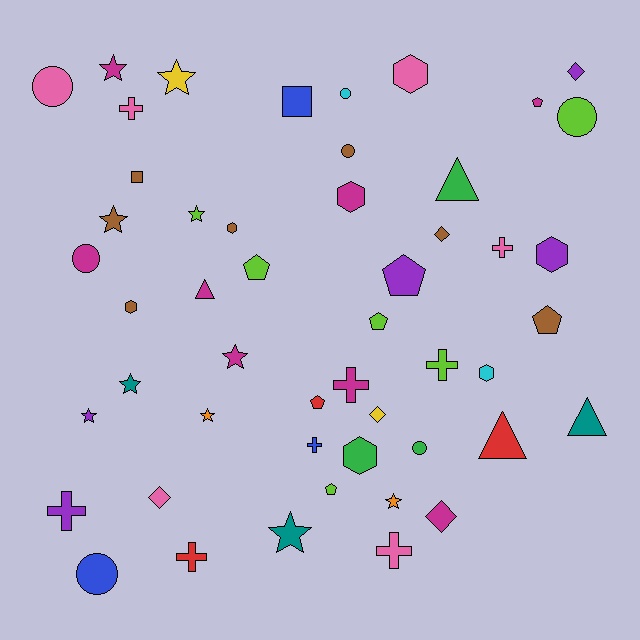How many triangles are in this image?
There are 4 triangles.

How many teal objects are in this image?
There are 3 teal objects.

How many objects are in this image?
There are 50 objects.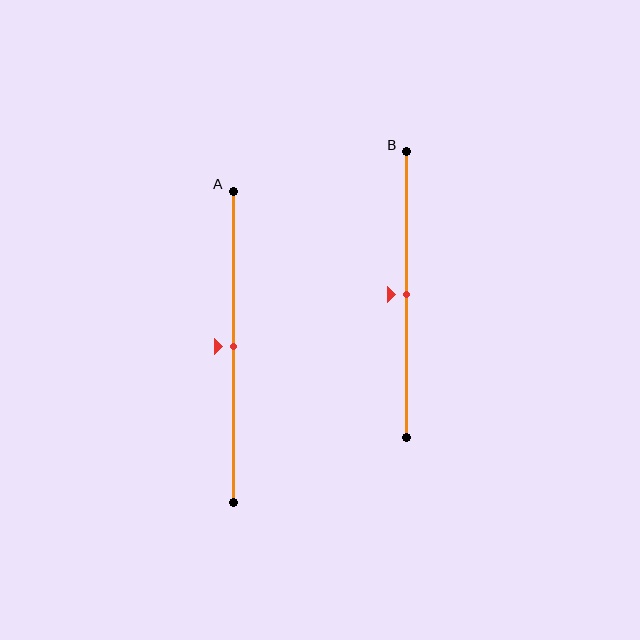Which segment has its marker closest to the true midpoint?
Segment A has its marker closest to the true midpoint.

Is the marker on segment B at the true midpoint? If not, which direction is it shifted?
Yes, the marker on segment B is at the true midpoint.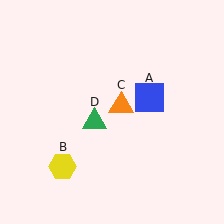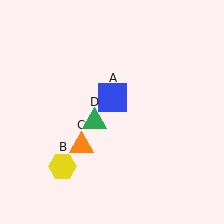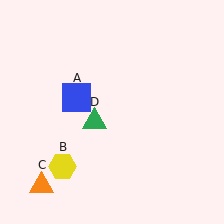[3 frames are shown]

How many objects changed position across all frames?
2 objects changed position: blue square (object A), orange triangle (object C).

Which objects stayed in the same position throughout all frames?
Yellow hexagon (object B) and green triangle (object D) remained stationary.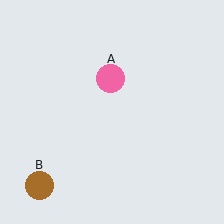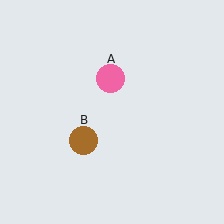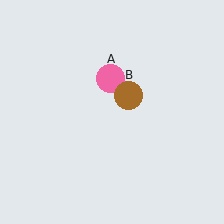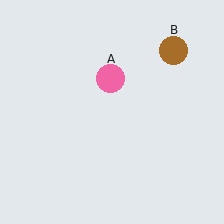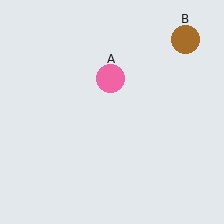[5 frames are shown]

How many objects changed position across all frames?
1 object changed position: brown circle (object B).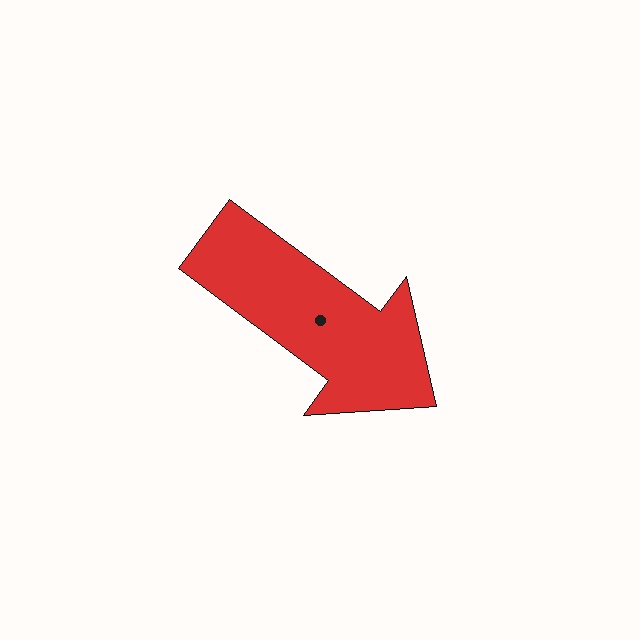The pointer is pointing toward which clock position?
Roughly 4 o'clock.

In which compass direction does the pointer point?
Southeast.